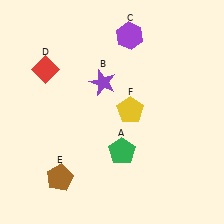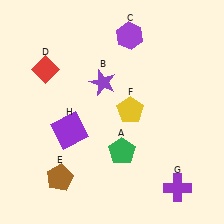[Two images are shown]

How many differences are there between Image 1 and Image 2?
There are 2 differences between the two images.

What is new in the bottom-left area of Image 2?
A purple square (H) was added in the bottom-left area of Image 2.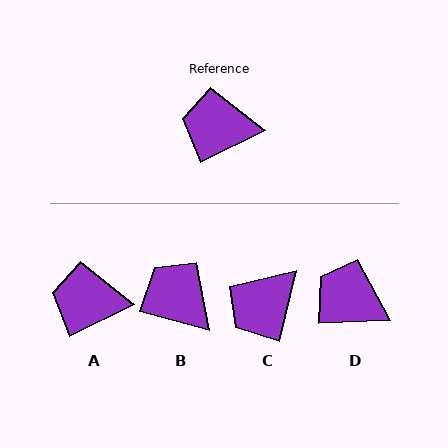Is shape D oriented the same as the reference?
No, it is off by about 24 degrees.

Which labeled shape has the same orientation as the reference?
A.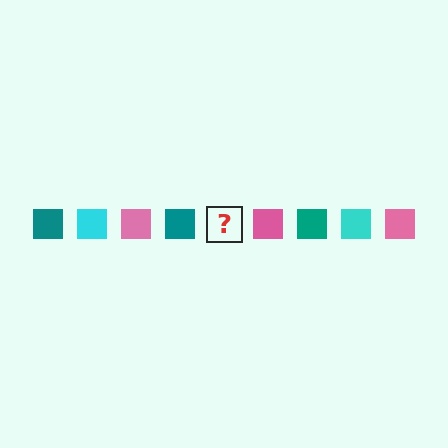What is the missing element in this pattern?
The missing element is a cyan square.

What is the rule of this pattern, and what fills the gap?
The rule is that the pattern cycles through teal, cyan, pink squares. The gap should be filled with a cyan square.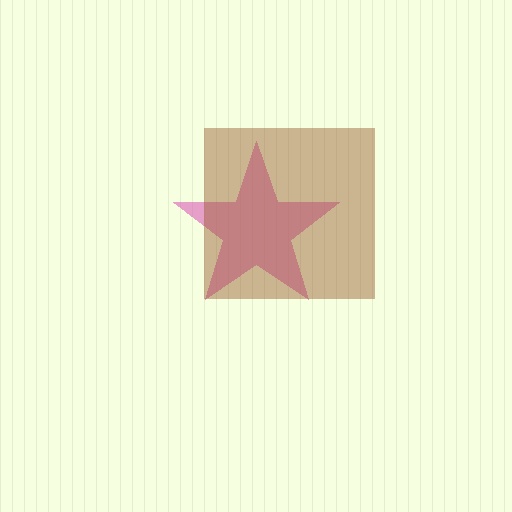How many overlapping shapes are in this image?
There are 2 overlapping shapes in the image.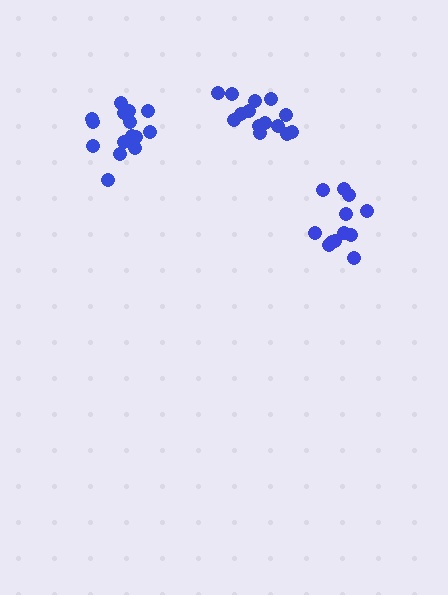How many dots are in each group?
Group 1: 14 dots, Group 2: 12 dots, Group 3: 15 dots (41 total).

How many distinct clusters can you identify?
There are 3 distinct clusters.